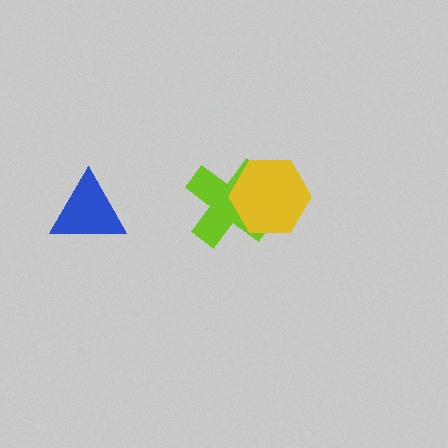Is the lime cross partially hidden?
Yes, it is partially covered by another shape.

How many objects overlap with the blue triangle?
0 objects overlap with the blue triangle.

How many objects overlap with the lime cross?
1 object overlaps with the lime cross.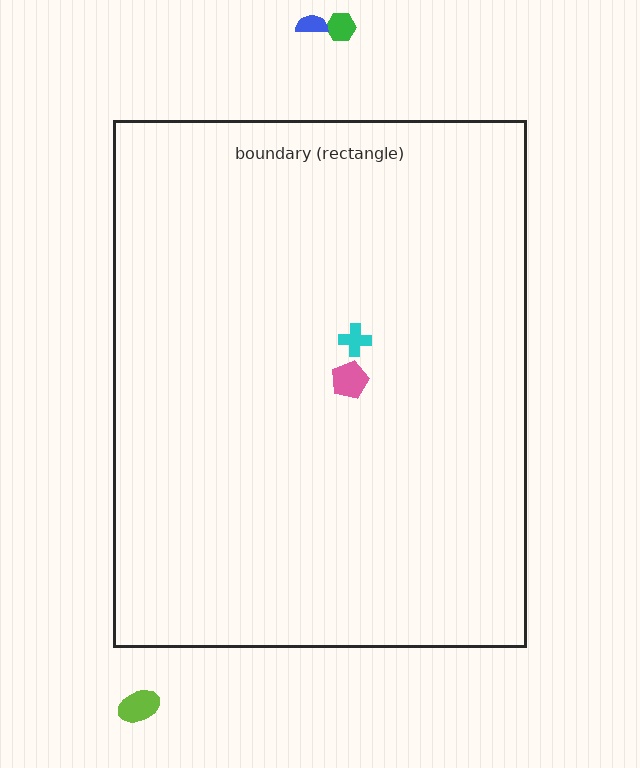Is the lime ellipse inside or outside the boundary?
Outside.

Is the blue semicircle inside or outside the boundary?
Outside.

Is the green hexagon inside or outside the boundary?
Outside.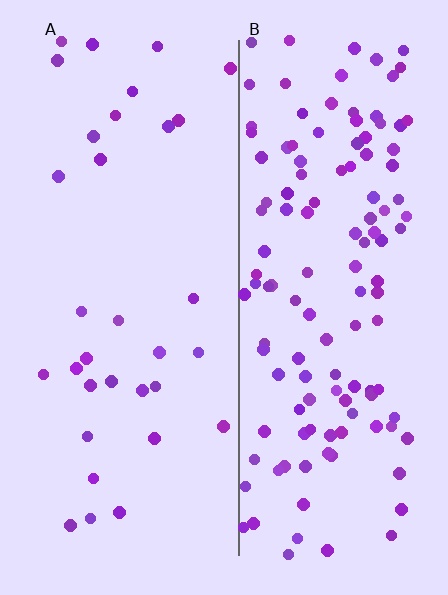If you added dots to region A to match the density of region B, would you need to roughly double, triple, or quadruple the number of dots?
Approximately quadruple.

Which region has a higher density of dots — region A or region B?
B (the right).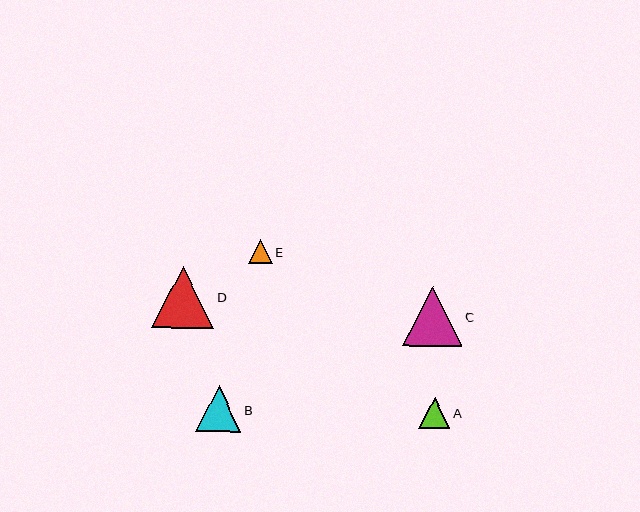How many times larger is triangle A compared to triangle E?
Triangle A is approximately 1.3 times the size of triangle E.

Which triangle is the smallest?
Triangle E is the smallest with a size of approximately 24 pixels.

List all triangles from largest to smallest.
From largest to smallest: D, C, B, A, E.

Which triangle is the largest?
Triangle D is the largest with a size of approximately 63 pixels.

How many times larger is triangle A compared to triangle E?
Triangle A is approximately 1.3 times the size of triangle E.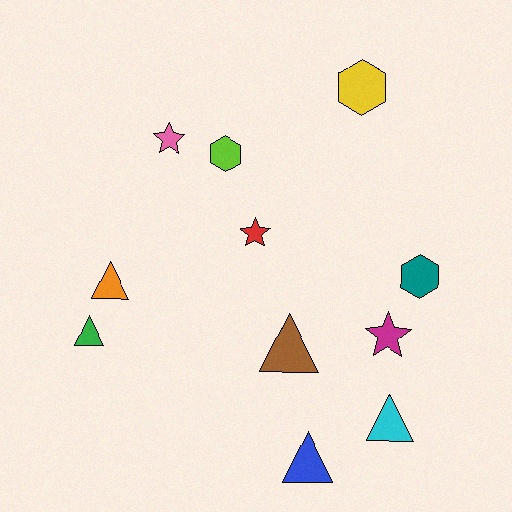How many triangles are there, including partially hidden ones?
There are 5 triangles.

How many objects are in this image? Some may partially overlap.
There are 11 objects.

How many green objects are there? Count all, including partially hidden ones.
There is 1 green object.